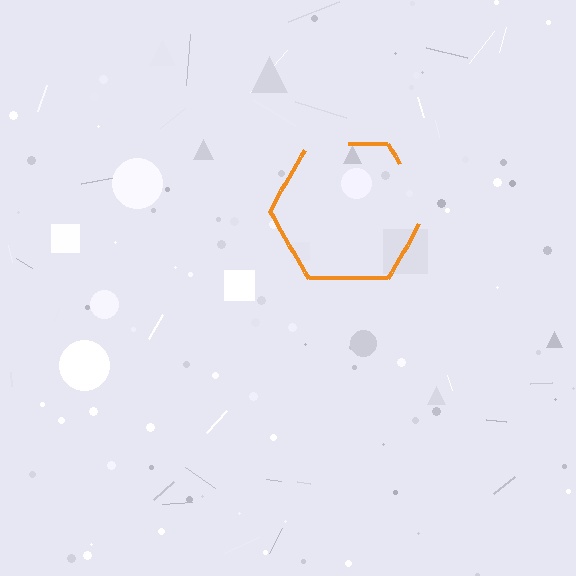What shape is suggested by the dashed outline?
The dashed outline suggests a hexagon.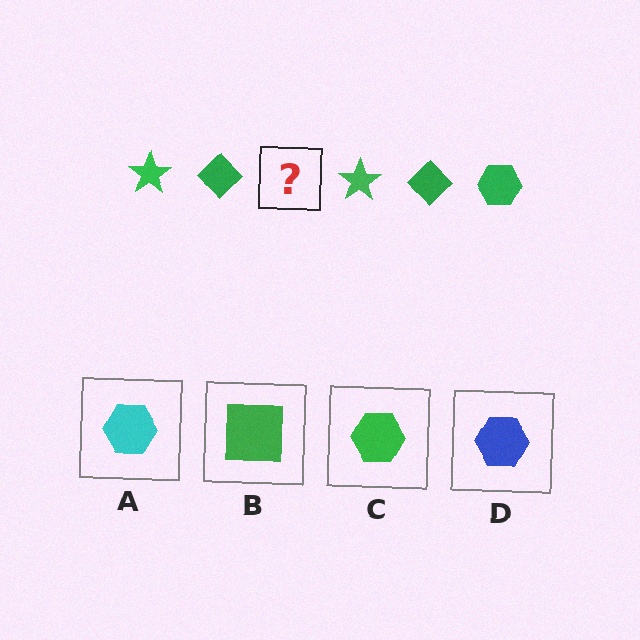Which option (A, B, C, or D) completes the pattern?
C.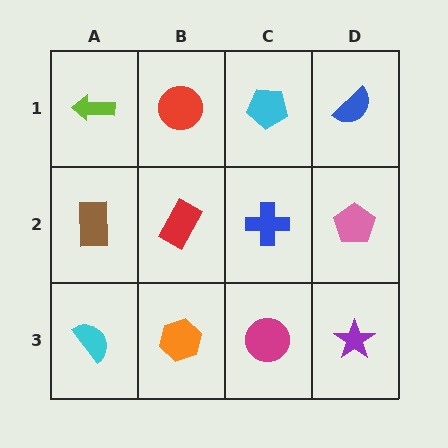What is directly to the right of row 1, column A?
A red circle.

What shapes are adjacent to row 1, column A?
A brown rectangle (row 2, column A), a red circle (row 1, column B).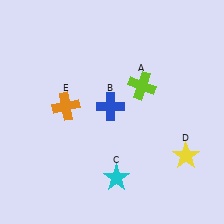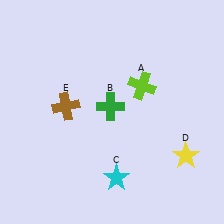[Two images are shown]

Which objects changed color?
B changed from blue to green. E changed from orange to brown.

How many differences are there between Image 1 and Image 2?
There are 2 differences between the two images.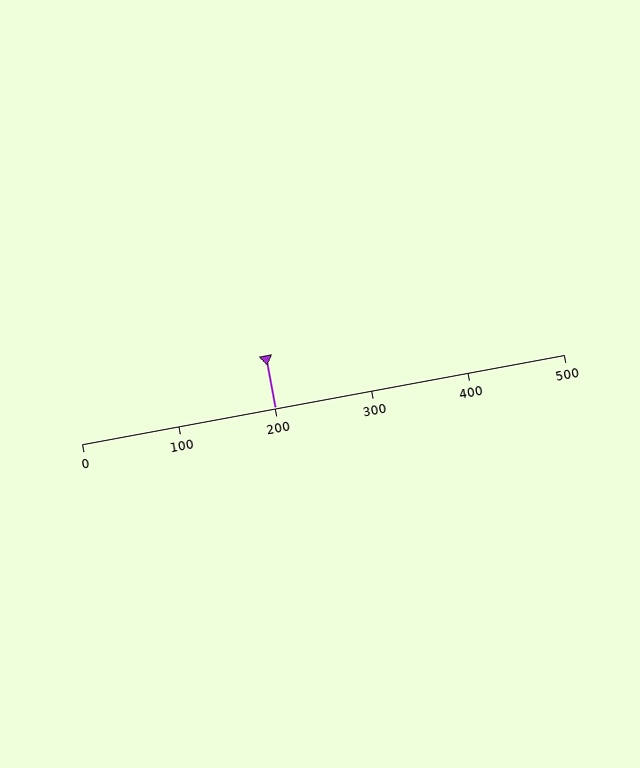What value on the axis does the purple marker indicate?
The marker indicates approximately 200.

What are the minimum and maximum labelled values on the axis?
The axis runs from 0 to 500.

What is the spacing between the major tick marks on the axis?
The major ticks are spaced 100 apart.